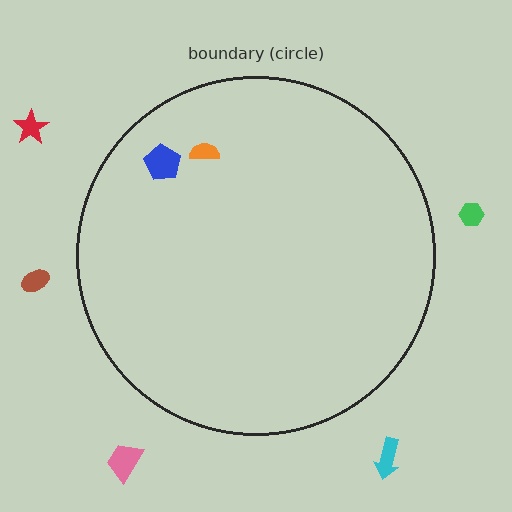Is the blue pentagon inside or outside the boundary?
Inside.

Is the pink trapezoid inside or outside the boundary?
Outside.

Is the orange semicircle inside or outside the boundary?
Inside.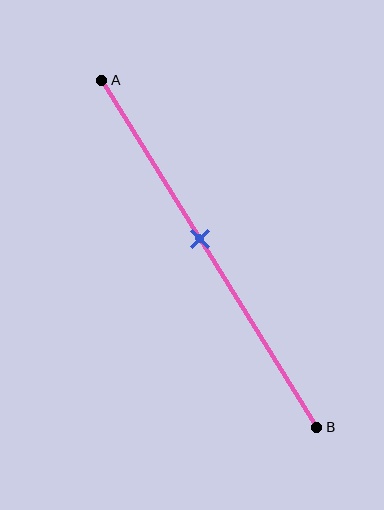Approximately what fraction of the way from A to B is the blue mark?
The blue mark is approximately 45% of the way from A to B.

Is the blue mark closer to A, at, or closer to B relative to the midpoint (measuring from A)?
The blue mark is closer to point A than the midpoint of segment AB.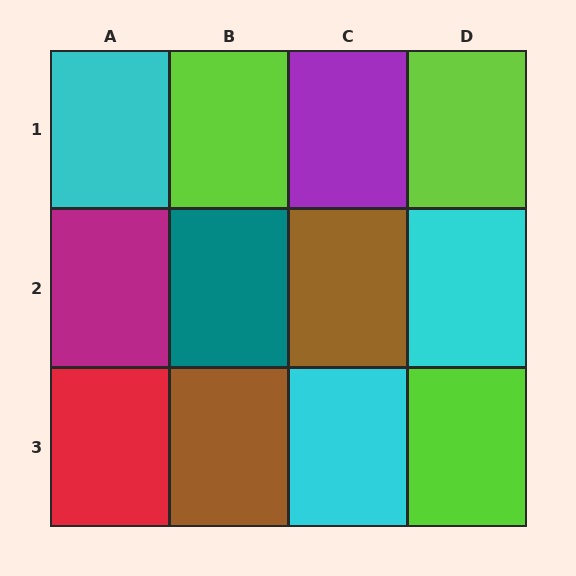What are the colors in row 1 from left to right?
Cyan, lime, purple, lime.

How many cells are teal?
1 cell is teal.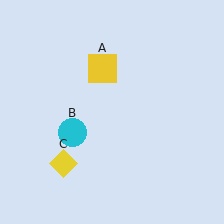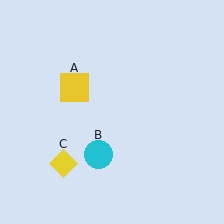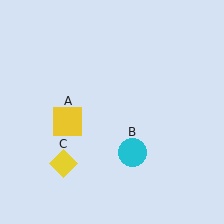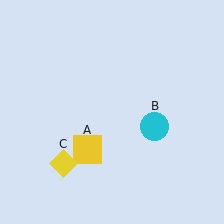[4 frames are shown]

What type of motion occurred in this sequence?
The yellow square (object A), cyan circle (object B) rotated counterclockwise around the center of the scene.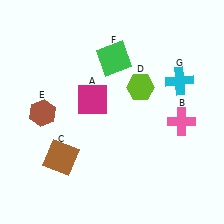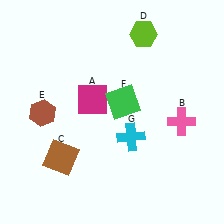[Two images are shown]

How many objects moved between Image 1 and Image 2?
3 objects moved between the two images.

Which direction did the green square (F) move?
The green square (F) moved down.